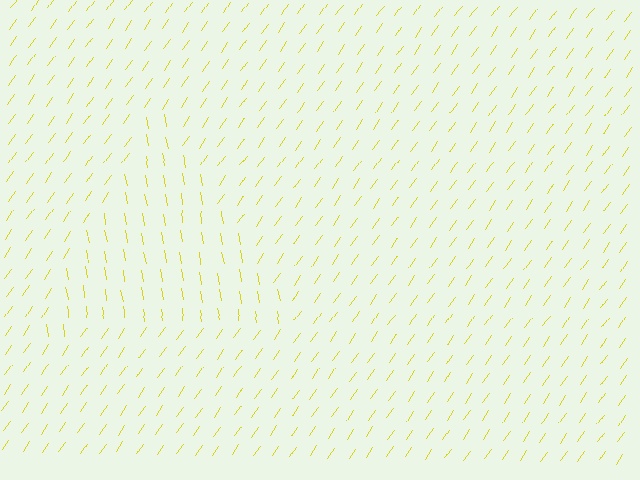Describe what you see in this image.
The image is filled with small yellow line segments. A triangle region in the image has lines oriented differently from the surrounding lines, creating a visible texture boundary.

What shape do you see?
I see a triangle.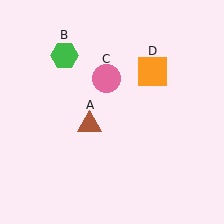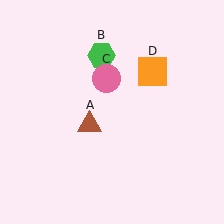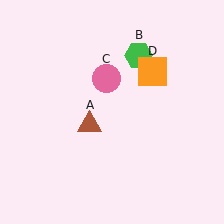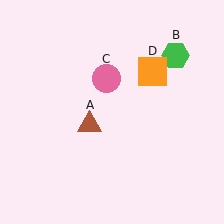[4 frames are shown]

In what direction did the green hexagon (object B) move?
The green hexagon (object B) moved right.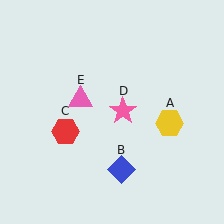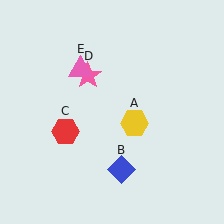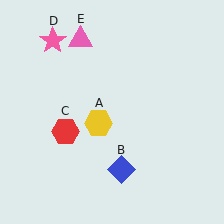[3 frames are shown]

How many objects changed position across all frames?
3 objects changed position: yellow hexagon (object A), pink star (object D), pink triangle (object E).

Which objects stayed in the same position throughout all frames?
Blue diamond (object B) and red hexagon (object C) remained stationary.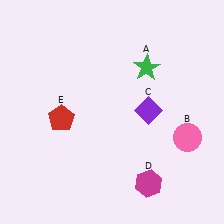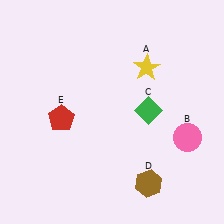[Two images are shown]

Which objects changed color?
A changed from green to yellow. C changed from purple to green. D changed from magenta to brown.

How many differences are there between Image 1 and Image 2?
There are 3 differences between the two images.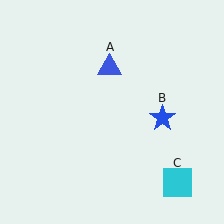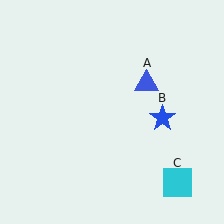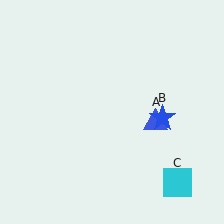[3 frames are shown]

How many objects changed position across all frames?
1 object changed position: blue triangle (object A).